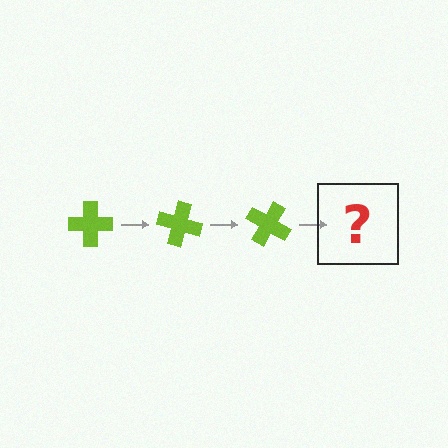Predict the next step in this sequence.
The next step is a lime cross rotated 45 degrees.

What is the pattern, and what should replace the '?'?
The pattern is that the cross rotates 15 degrees each step. The '?' should be a lime cross rotated 45 degrees.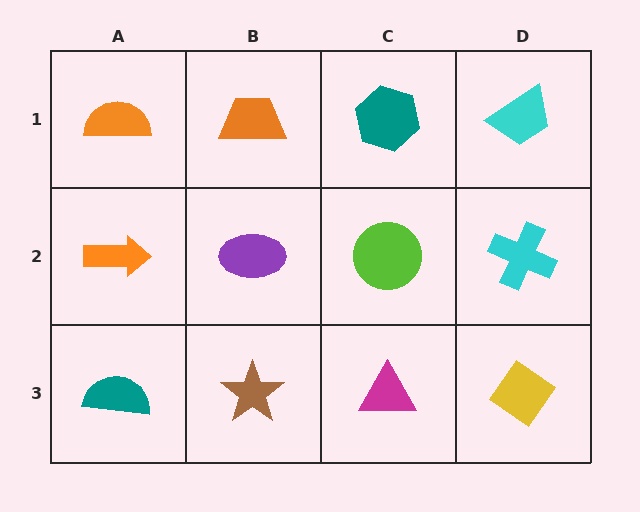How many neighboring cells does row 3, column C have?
3.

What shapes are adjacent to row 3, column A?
An orange arrow (row 2, column A), a brown star (row 3, column B).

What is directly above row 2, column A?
An orange semicircle.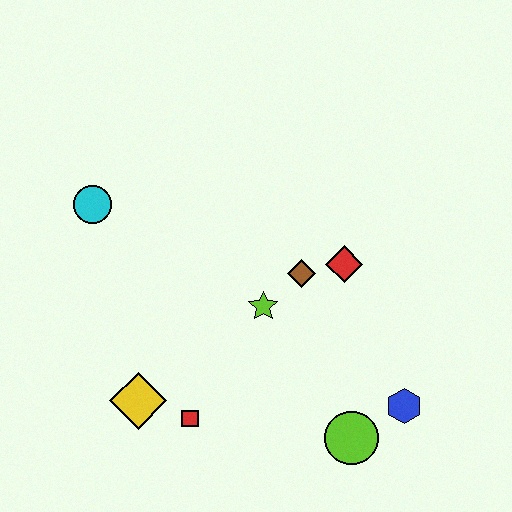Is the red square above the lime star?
No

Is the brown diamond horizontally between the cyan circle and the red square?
No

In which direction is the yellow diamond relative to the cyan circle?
The yellow diamond is below the cyan circle.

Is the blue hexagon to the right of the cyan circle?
Yes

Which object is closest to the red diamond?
The brown diamond is closest to the red diamond.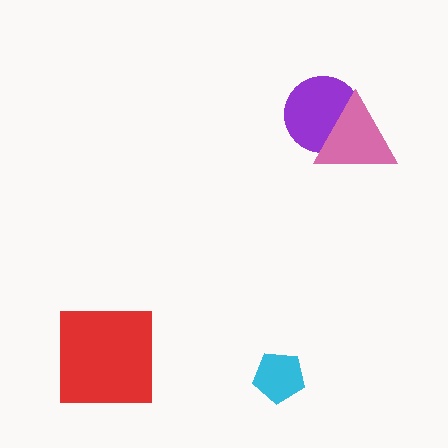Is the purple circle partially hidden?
Yes, it is partially covered by another shape.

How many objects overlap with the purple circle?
1 object overlaps with the purple circle.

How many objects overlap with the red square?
0 objects overlap with the red square.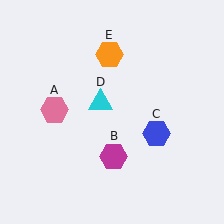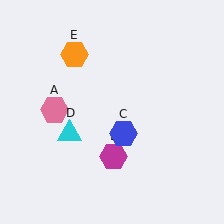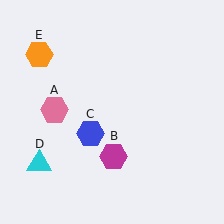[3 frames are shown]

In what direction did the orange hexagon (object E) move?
The orange hexagon (object E) moved left.